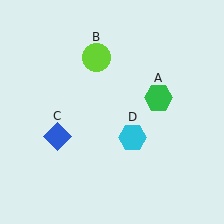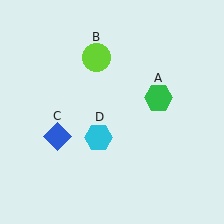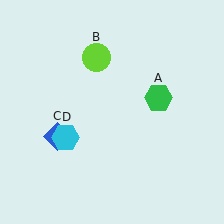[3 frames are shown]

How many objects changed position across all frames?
1 object changed position: cyan hexagon (object D).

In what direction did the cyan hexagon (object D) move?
The cyan hexagon (object D) moved left.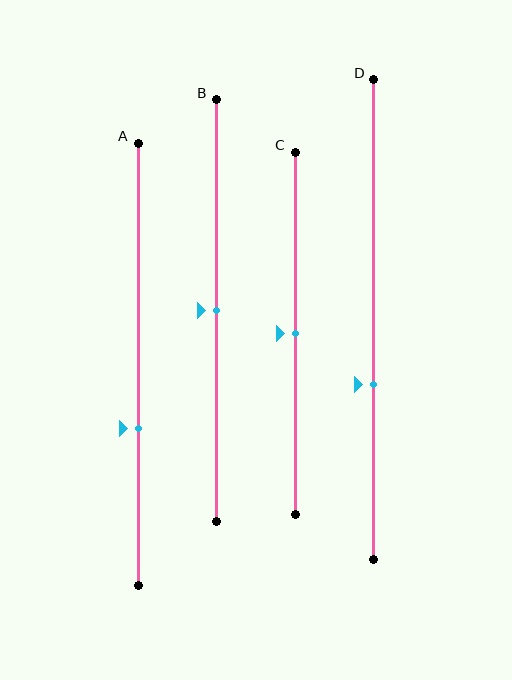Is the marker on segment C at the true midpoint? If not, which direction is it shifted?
Yes, the marker on segment C is at the true midpoint.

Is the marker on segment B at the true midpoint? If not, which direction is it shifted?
Yes, the marker on segment B is at the true midpoint.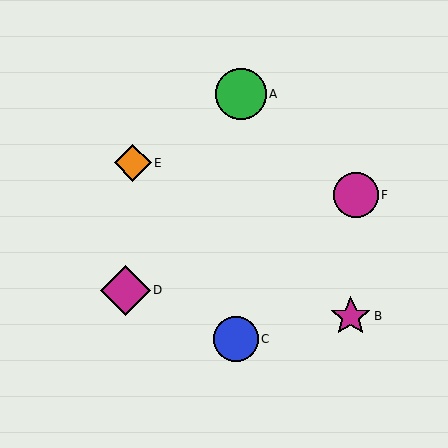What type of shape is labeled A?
Shape A is a green circle.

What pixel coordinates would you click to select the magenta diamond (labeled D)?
Click at (125, 290) to select the magenta diamond D.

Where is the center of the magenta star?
The center of the magenta star is at (351, 316).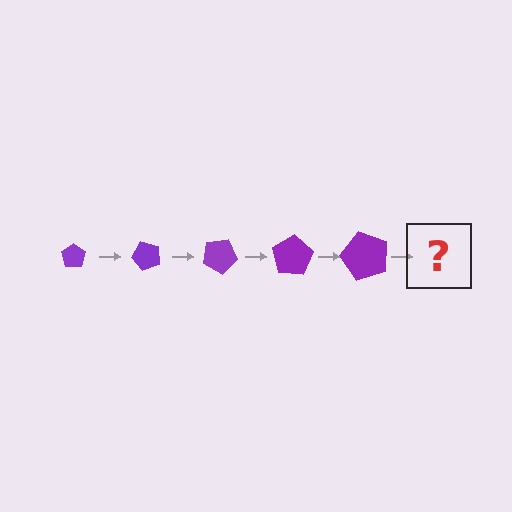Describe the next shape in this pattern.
It should be a pentagon, larger than the previous one and rotated 250 degrees from the start.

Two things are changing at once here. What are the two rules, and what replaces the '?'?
The two rules are that the pentagon grows larger each step and it rotates 50 degrees each step. The '?' should be a pentagon, larger than the previous one and rotated 250 degrees from the start.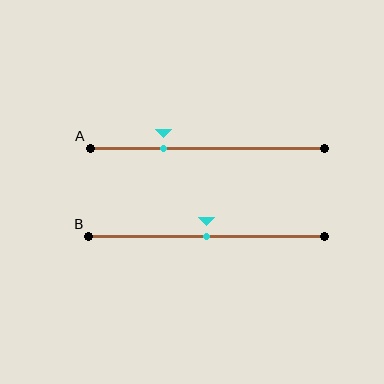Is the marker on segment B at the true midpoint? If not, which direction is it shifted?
Yes, the marker on segment B is at the true midpoint.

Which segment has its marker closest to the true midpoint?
Segment B has its marker closest to the true midpoint.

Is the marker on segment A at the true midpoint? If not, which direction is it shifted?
No, the marker on segment A is shifted to the left by about 18% of the segment length.